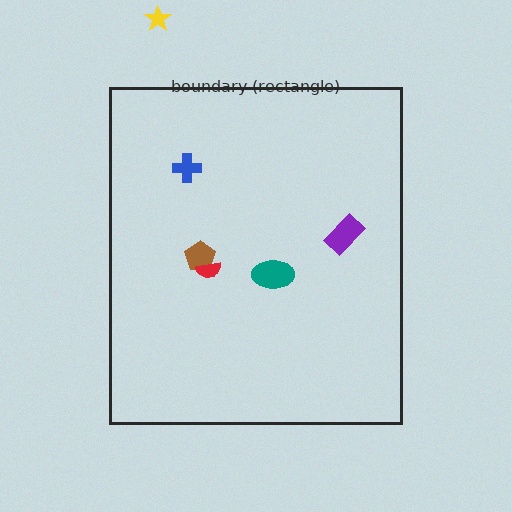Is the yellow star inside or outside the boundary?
Outside.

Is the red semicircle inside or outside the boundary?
Inside.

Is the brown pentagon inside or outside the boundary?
Inside.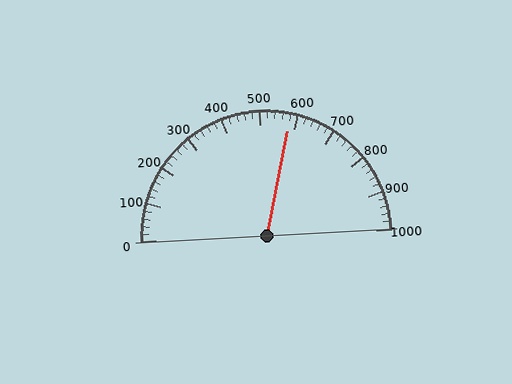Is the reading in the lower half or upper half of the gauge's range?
The reading is in the upper half of the range (0 to 1000).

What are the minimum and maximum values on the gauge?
The gauge ranges from 0 to 1000.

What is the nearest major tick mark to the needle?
The nearest major tick mark is 600.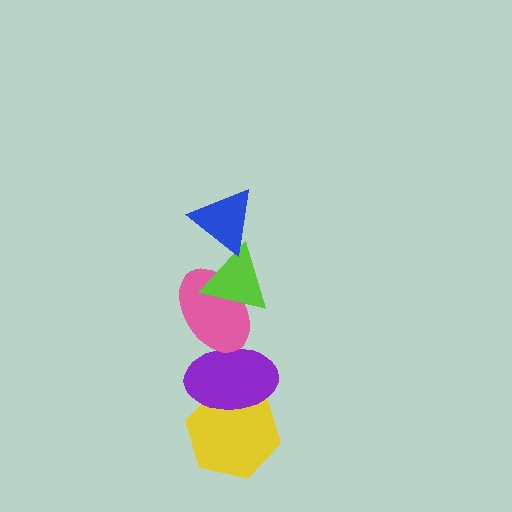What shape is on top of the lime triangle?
The blue triangle is on top of the lime triangle.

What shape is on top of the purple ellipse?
The pink ellipse is on top of the purple ellipse.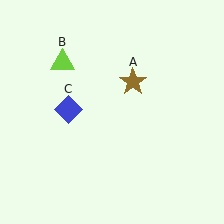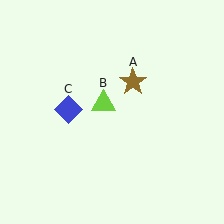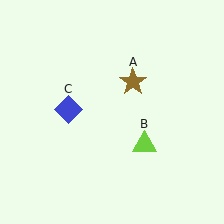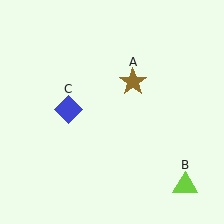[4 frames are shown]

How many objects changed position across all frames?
1 object changed position: lime triangle (object B).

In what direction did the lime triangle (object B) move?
The lime triangle (object B) moved down and to the right.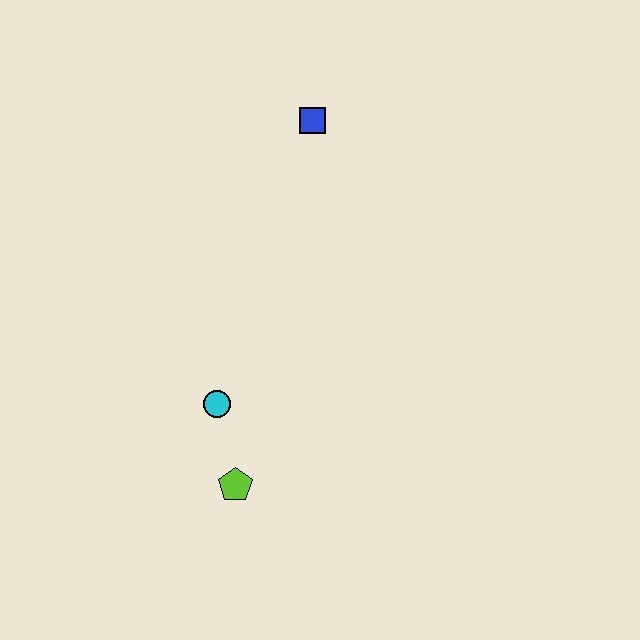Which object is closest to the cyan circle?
The lime pentagon is closest to the cyan circle.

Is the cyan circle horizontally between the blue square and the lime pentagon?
No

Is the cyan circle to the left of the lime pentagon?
Yes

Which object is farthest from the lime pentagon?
The blue square is farthest from the lime pentagon.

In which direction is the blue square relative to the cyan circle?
The blue square is above the cyan circle.